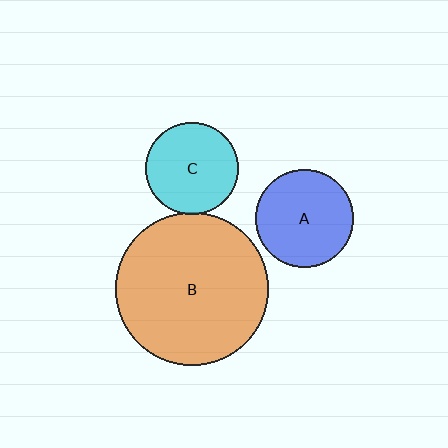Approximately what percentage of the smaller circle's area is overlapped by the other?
Approximately 5%.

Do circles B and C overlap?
Yes.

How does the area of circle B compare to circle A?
Approximately 2.4 times.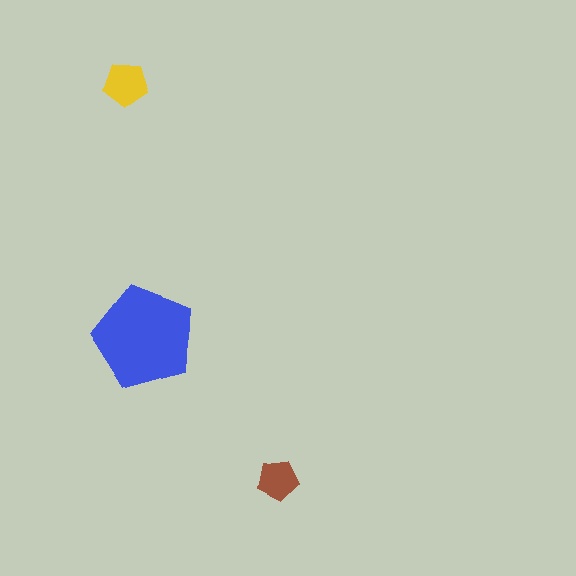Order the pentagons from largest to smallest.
the blue one, the yellow one, the brown one.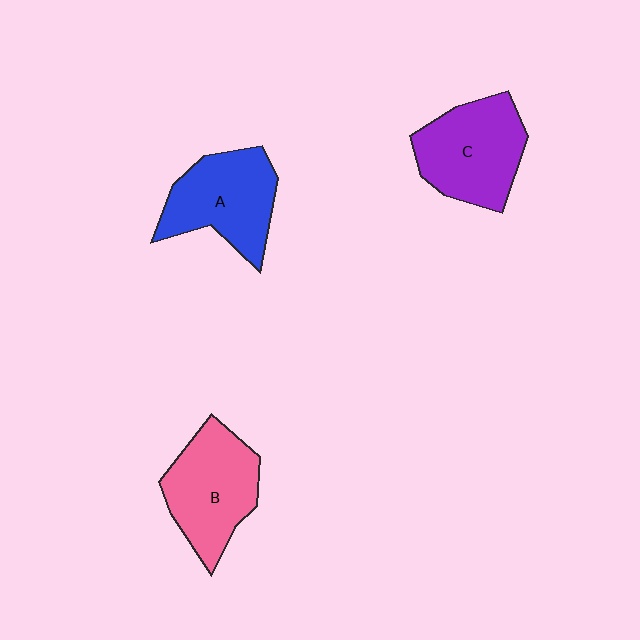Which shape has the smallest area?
Shape A (blue).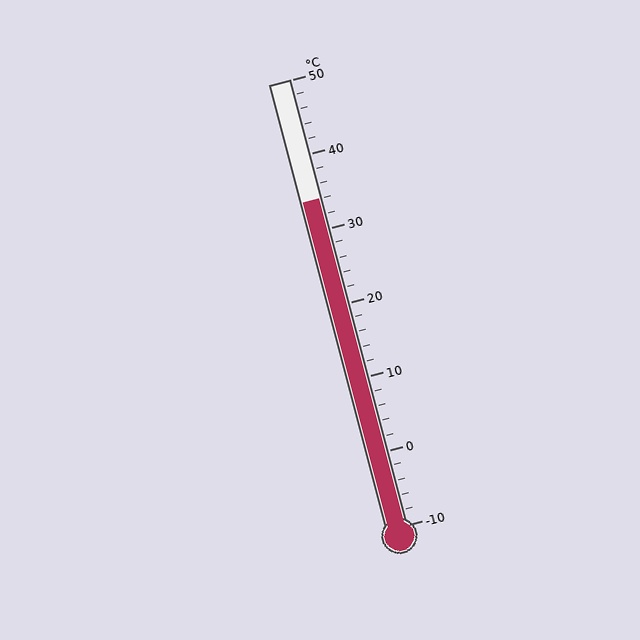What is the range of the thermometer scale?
The thermometer scale ranges from -10°C to 50°C.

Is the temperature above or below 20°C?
The temperature is above 20°C.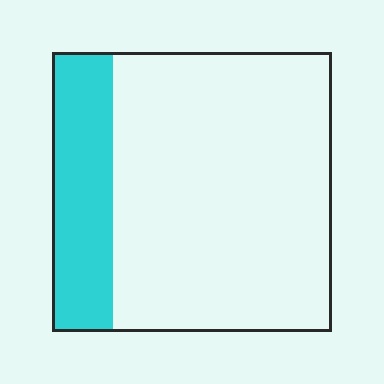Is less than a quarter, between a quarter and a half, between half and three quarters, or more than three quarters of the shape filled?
Less than a quarter.